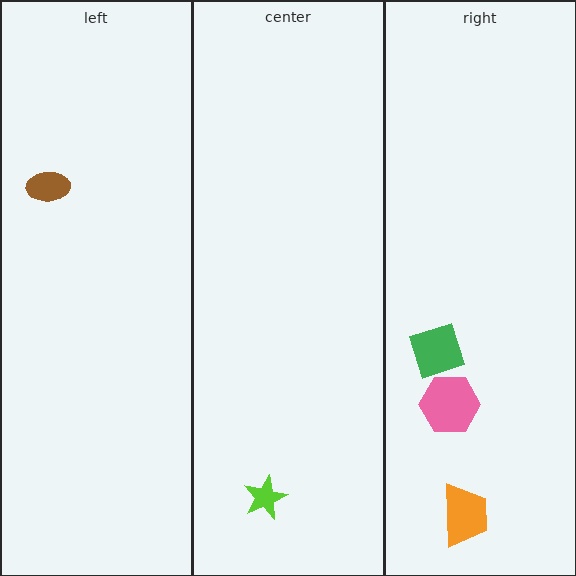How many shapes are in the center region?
1.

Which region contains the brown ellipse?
The left region.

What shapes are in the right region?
The green square, the orange trapezoid, the pink hexagon.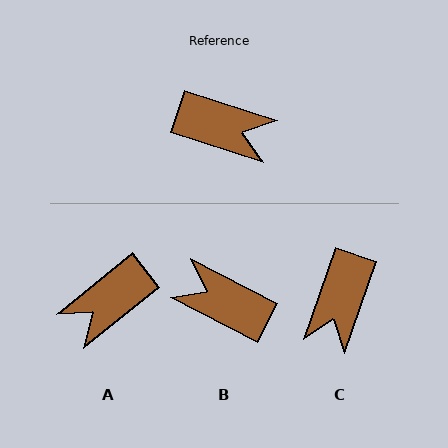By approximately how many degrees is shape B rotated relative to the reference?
Approximately 170 degrees counter-clockwise.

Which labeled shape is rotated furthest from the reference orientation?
B, about 170 degrees away.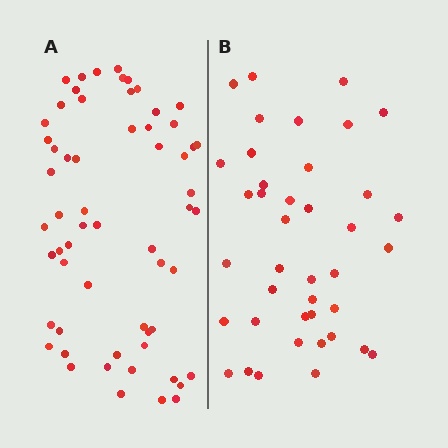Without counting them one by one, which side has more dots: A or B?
Region A (the left region) has more dots.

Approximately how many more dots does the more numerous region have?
Region A has approximately 20 more dots than region B.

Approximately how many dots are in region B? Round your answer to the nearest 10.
About 40 dots.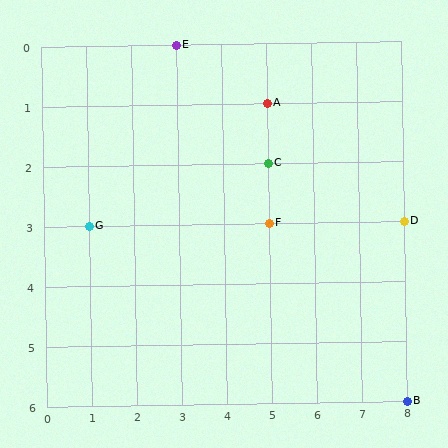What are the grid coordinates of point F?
Point F is at grid coordinates (5, 3).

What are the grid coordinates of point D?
Point D is at grid coordinates (8, 3).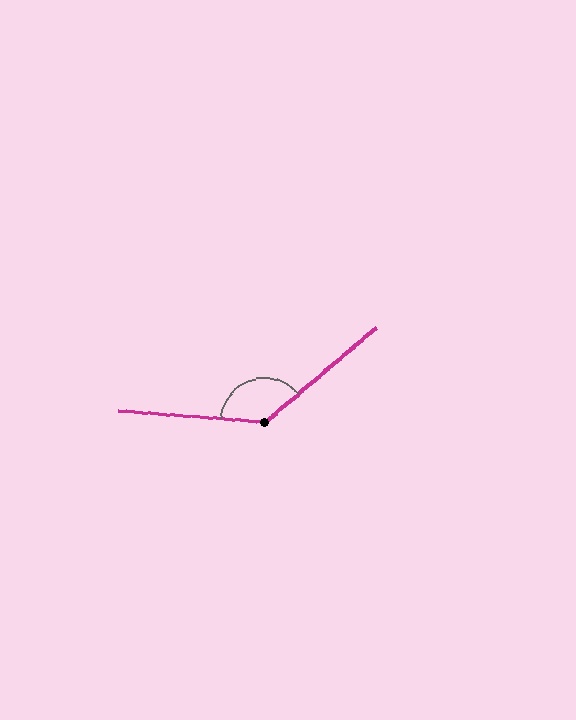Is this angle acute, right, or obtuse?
It is obtuse.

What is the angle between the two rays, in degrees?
Approximately 135 degrees.